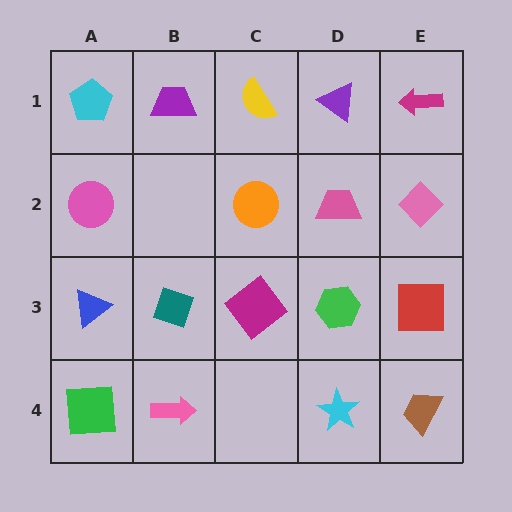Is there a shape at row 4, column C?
No, that cell is empty.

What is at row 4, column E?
A brown trapezoid.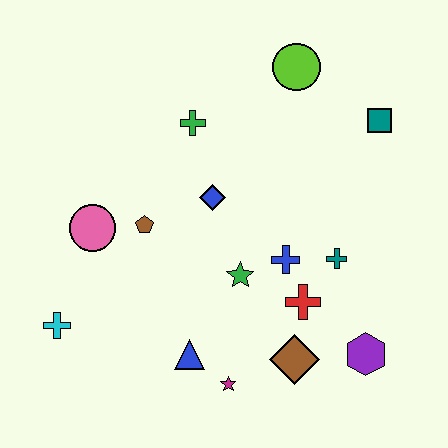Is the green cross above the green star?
Yes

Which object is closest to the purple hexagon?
The brown diamond is closest to the purple hexagon.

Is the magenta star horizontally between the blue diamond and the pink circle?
No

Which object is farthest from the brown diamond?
The lime circle is farthest from the brown diamond.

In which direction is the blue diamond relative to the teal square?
The blue diamond is to the left of the teal square.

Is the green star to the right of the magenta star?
Yes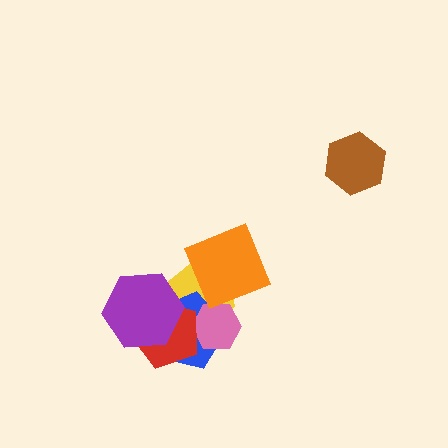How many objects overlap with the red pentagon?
4 objects overlap with the red pentagon.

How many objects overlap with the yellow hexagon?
5 objects overlap with the yellow hexagon.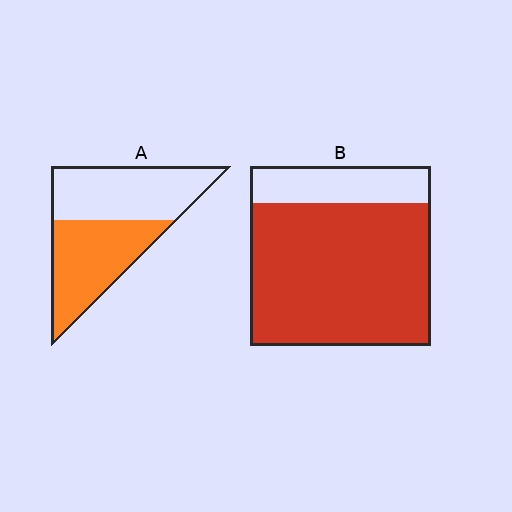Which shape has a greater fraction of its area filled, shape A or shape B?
Shape B.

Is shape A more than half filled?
Roughly half.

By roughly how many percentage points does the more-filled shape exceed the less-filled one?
By roughly 30 percentage points (B over A).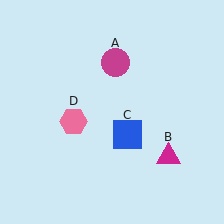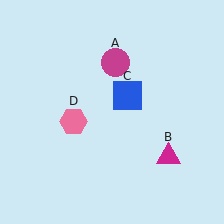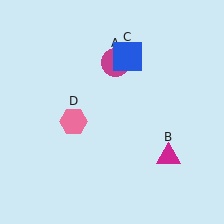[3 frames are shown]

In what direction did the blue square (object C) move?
The blue square (object C) moved up.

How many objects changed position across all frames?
1 object changed position: blue square (object C).